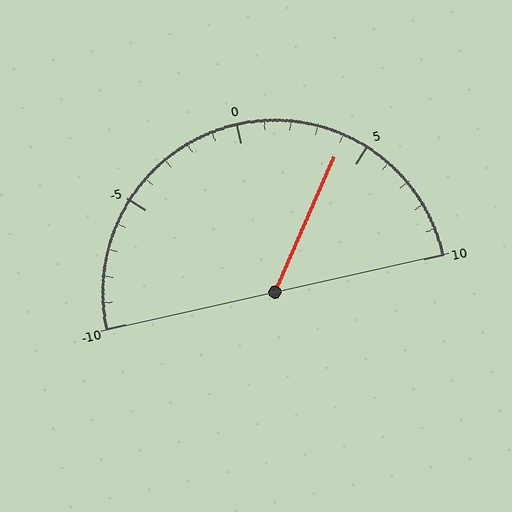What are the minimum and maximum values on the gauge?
The gauge ranges from -10 to 10.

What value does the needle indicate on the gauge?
The needle indicates approximately 4.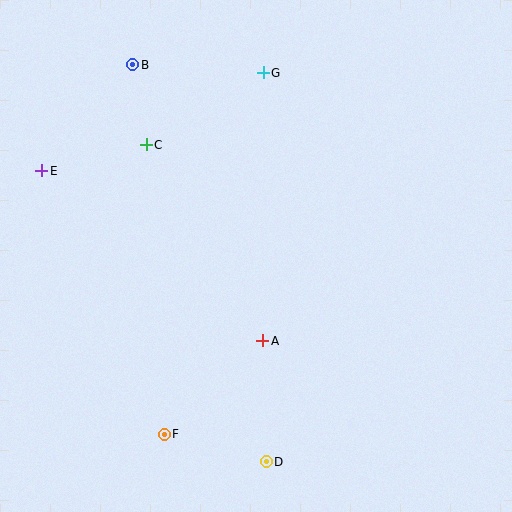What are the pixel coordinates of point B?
Point B is at (133, 65).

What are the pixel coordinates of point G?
Point G is at (263, 73).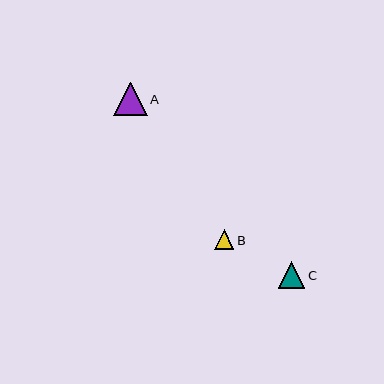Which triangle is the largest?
Triangle A is the largest with a size of approximately 34 pixels.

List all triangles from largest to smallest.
From largest to smallest: A, C, B.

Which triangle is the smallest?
Triangle B is the smallest with a size of approximately 19 pixels.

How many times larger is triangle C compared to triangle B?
Triangle C is approximately 1.3 times the size of triangle B.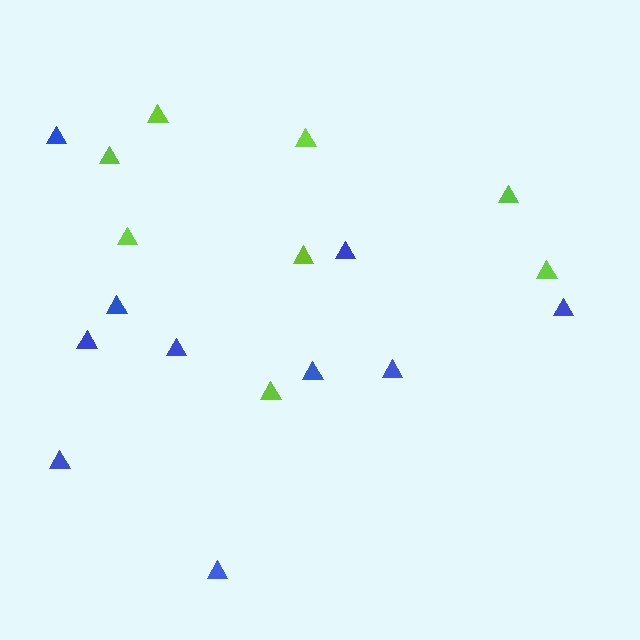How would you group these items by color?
There are 2 groups: one group of lime triangles (8) and one group of blue triangles (10).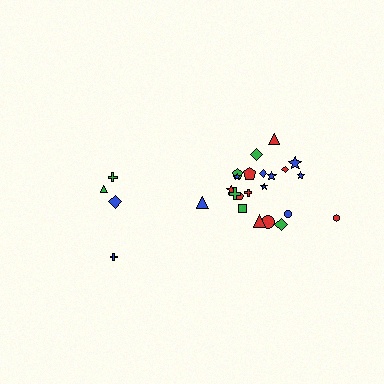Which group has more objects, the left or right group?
The right group.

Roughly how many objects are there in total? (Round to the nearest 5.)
Roughly 25 objects in total.